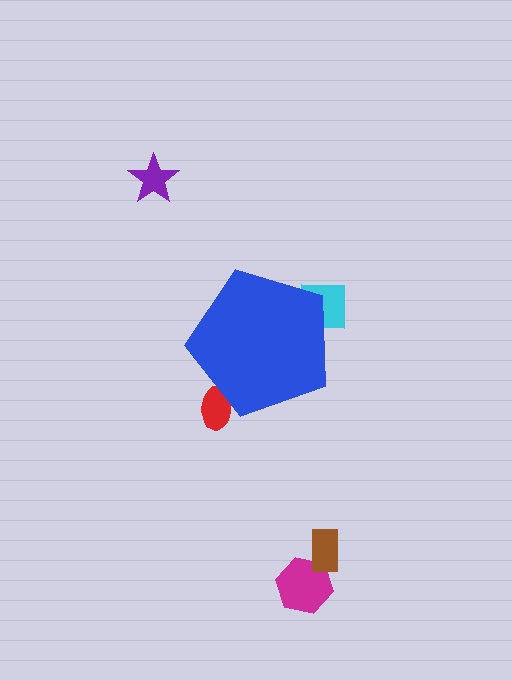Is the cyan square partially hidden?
Yes, the cyan square is partially hidden behind the blue pentagon.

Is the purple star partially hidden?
No, the purple star is fully visible.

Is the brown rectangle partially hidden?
No, the brown rectangle is fully visible.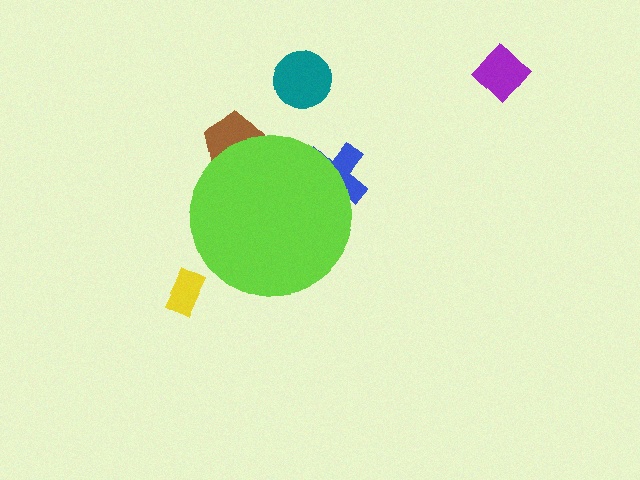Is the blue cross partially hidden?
Yes, the blue cross is partially hidden behind the lime circle.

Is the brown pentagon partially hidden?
Yes, the brown pentagon is partially hidden behind the lime circle.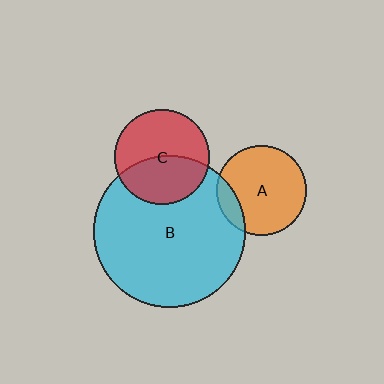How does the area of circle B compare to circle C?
Approximately 2.6 times.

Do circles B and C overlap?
Yes.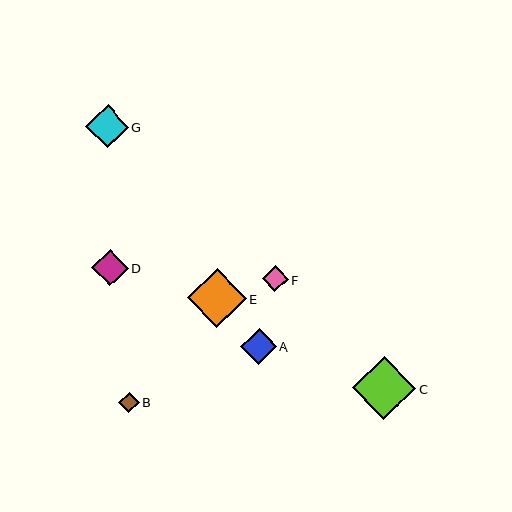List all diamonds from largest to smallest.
From largest to smallest: C, E, G, D, A, F, B.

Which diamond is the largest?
Diamond C is the largest with a size of approximately 63 pixels.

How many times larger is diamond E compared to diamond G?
Diamond E is approximately 1.4 times the size of diamond G.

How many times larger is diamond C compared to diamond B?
Diamond C is approximately 3.1 times the size of diamond B.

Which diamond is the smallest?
Diamond B is the smallest with a size of approximately 21 pixels.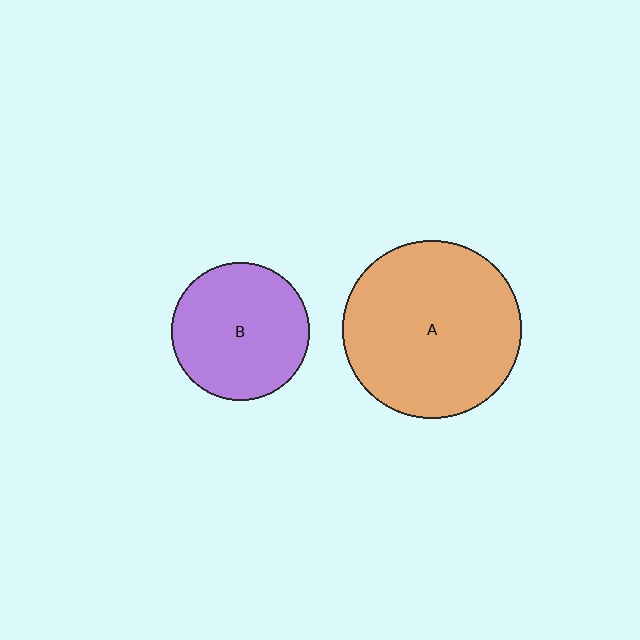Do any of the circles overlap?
No, none of the circles overlap.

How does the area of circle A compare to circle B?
Approximately 1.7 times.